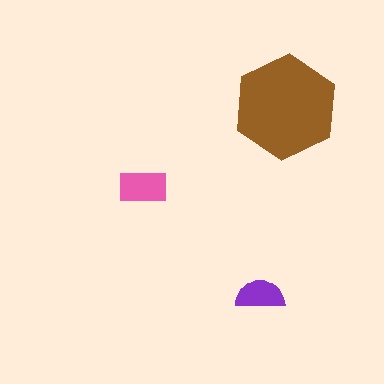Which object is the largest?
The brown hexagon.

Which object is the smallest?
The purple semicircle.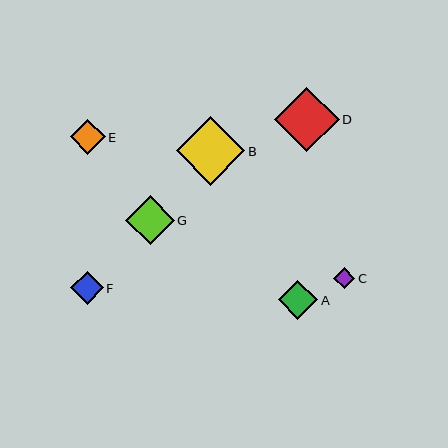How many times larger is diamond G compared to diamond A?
Diamond G is approximately 1.2 times the size of diamond A.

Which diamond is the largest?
Diamond B is the largest with a size of approximately 68 pixels.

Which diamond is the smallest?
Diamond C is the smallest with a size of approximately 21 pixels.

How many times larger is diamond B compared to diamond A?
Diamond B is approximately 1.7 times the size of diamond A.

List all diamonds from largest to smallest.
From largest to smallest: B, D, G, A, E, F, C.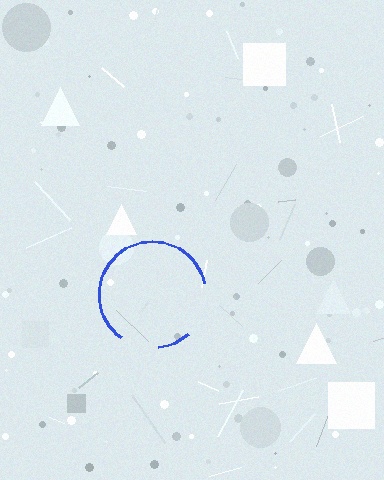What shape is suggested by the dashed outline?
The dashed outline suggests a circle.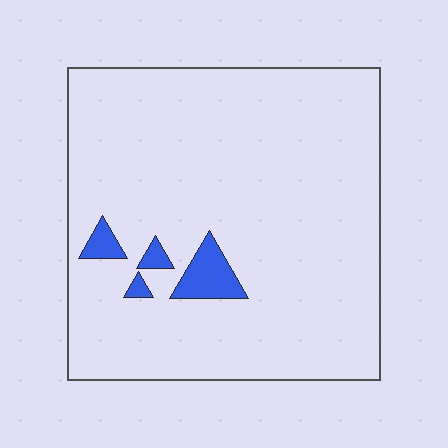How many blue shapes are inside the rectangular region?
4.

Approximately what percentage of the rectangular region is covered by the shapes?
Approximately 5%.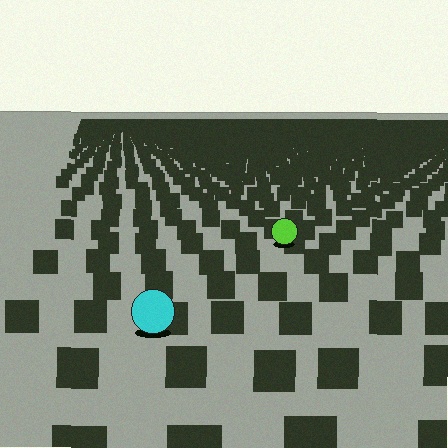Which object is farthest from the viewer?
The lime circle is farthest from the viewer. It appears smaller and the ground texture around it is denser.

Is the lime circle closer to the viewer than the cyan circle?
No. The cyan circle is closer — you can tell from the texture gradient: the ground texture is coarser near it.